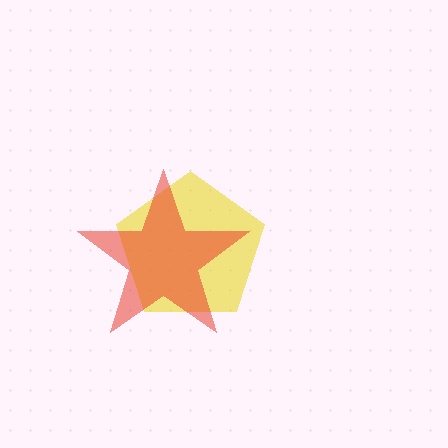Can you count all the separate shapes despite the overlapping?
Yes, there are 2 separate shapes.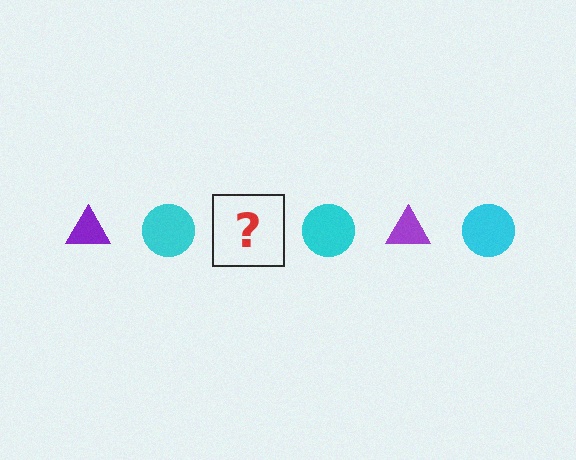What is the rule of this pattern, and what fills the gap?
The rule is that the pattern alternates between purple triangle and cyan circle. The gap should be filled with a purple triangle.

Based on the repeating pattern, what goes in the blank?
The blank should be a purple triangle.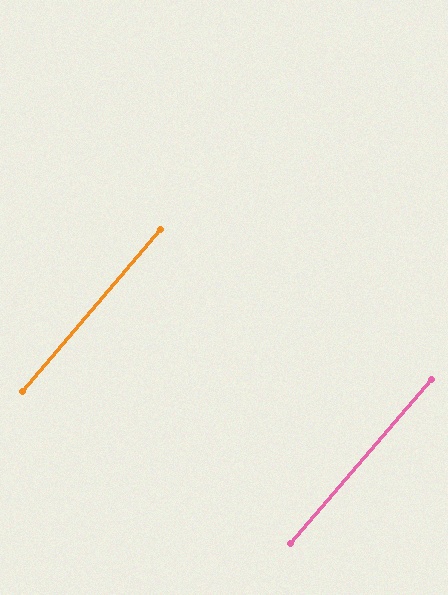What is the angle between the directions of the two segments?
Approximately 0 degrees.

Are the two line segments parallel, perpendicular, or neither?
Parallel — their directions differ by only 0.2°.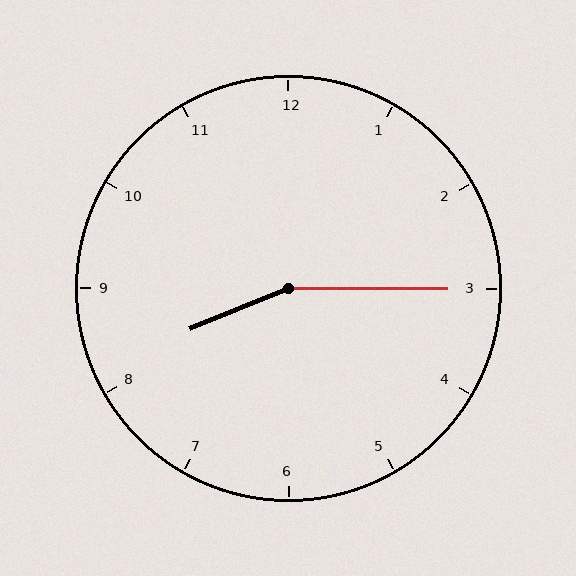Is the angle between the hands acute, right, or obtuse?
It is obtuse.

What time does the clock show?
8:15.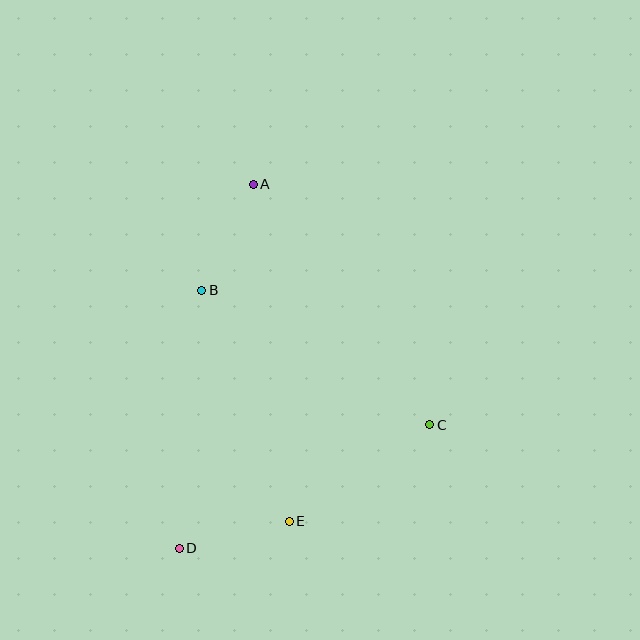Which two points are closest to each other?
Points D and E are closest to each other.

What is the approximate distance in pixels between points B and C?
The distance between B and C is approximately 264 pixels.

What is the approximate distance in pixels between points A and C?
The distance between A and C is approximately 298 pixels.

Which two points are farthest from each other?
Points A and D are farthest from each other.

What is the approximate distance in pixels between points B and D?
The distance between B and D is approximately 259 pixels.